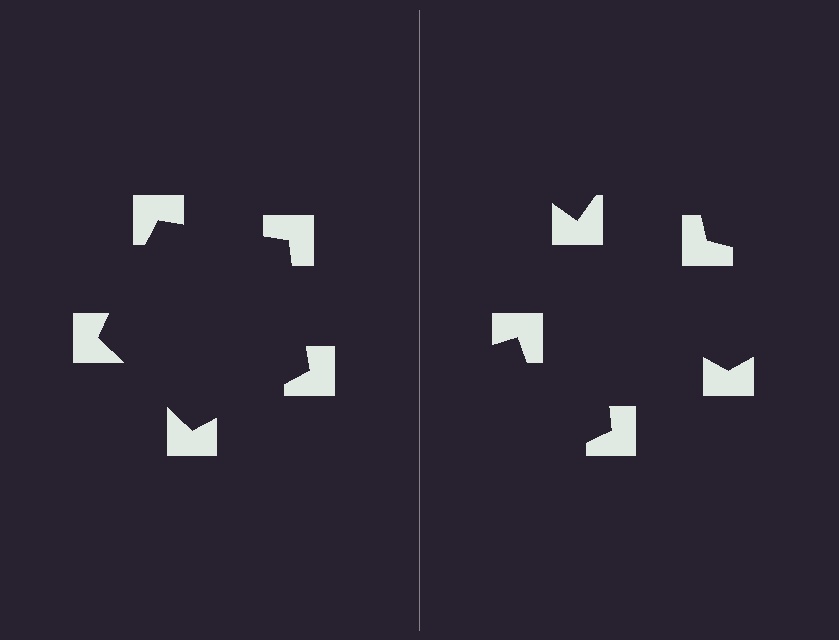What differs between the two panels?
The notched squares are positioned identically on both sides; only the wedge orientations differ. On the left they align to a pentagon; on the right they are misaligned.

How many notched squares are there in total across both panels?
10 — 5 on each side.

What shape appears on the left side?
An illusory pentagon.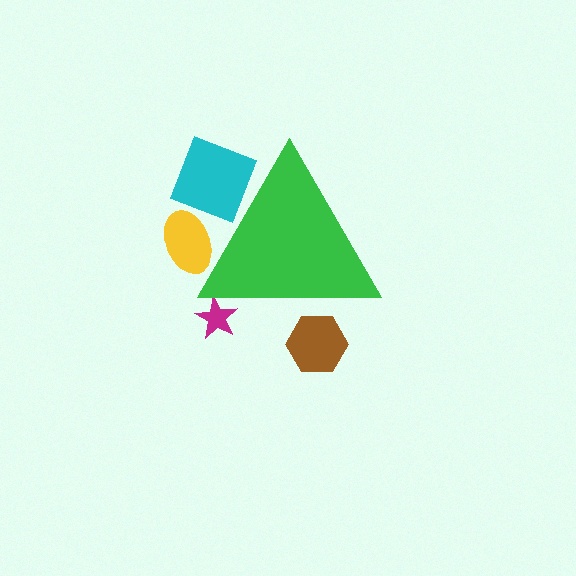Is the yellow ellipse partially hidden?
Yes, the yellow ellipse is partially hidden behind the green triangle.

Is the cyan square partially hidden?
Yes, the cyan square is partially hidden behind the green triangle.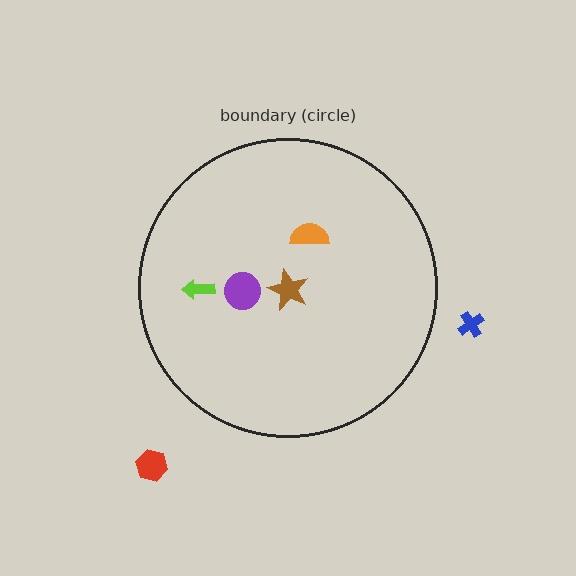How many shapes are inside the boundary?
4 inside, 2 outside.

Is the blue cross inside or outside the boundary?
Outside.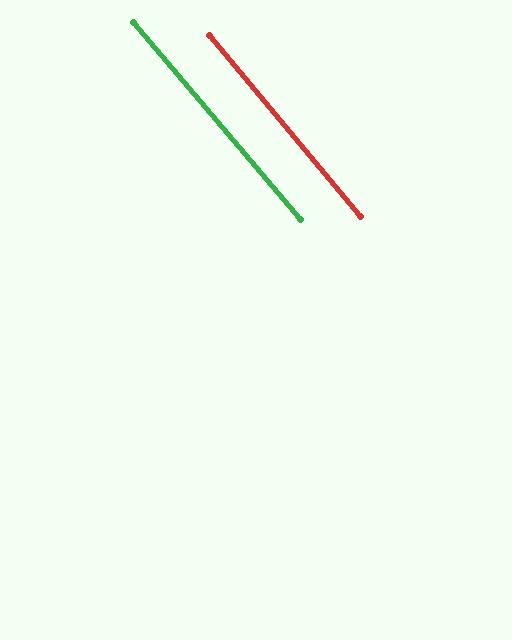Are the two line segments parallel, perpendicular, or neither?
Parallel — their directions differ by only 0.1°.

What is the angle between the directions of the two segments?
Approximately 0 degrees.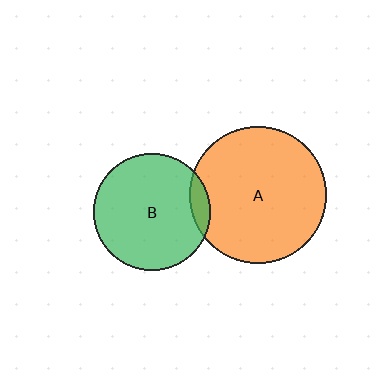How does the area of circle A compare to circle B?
Approximately 1.4 times.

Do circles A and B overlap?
Yes.